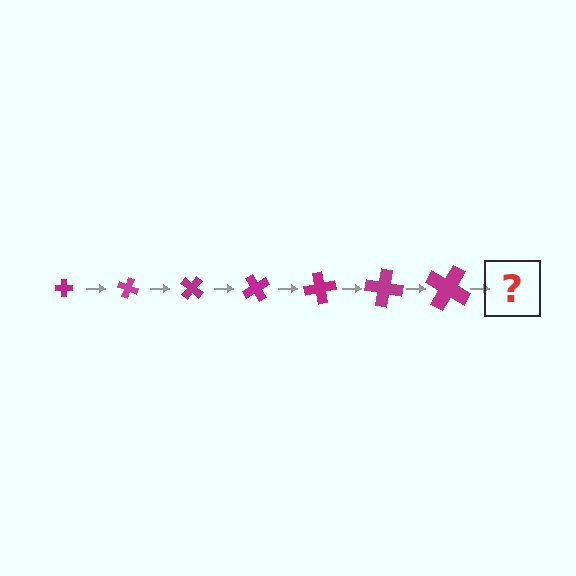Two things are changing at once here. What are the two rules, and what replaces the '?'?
The two rules are that the cross grows larger each step and it rotates 20 degrees each step. The '?' should be a cross, larger than the previous one and rotated 140 degrees from the start.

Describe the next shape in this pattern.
It should be a cross, larger than the previous one and rotated 140 degrees from the start.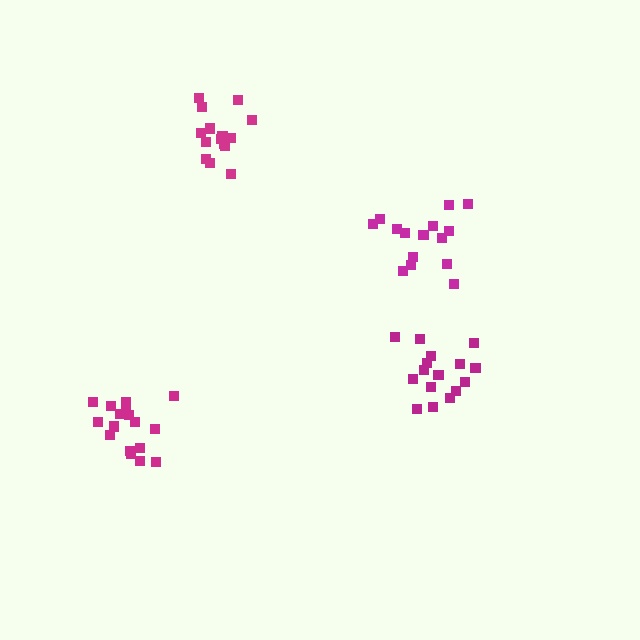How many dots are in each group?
Group 1: 15 dots, Group 2: 16 dots, Group 3: 15 dots, Group 4: 17 dots (63 total).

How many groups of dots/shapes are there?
There are 4 groups.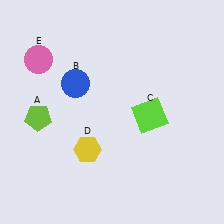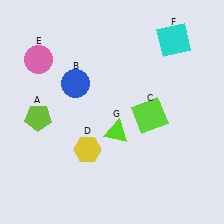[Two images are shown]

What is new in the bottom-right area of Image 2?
A lime triangle (G) was added in the bottom-right area of Image 2.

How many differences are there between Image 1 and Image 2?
There are 2 differences between the two images.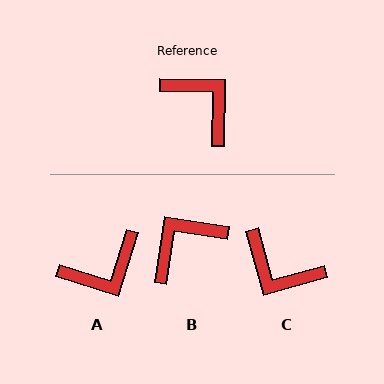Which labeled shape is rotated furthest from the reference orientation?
C, about 164 degrees away.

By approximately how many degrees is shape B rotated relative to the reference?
Approximately 83 degrees counter-clockwise.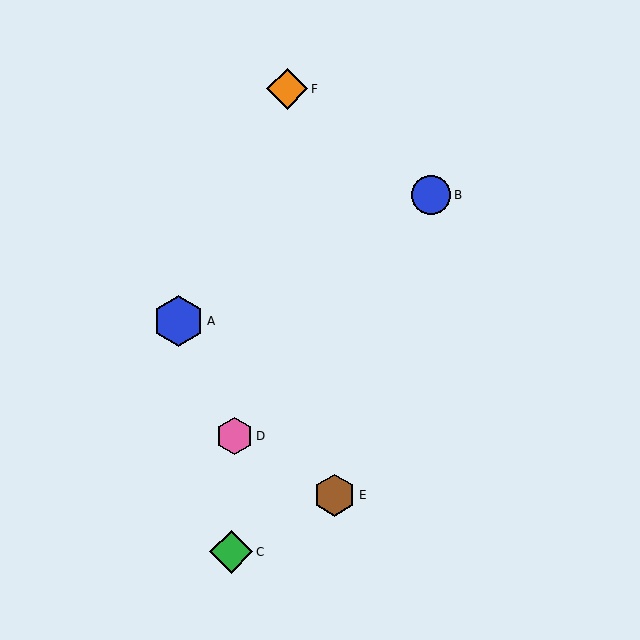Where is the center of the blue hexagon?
The center of the blue hexagon is at (178, 321).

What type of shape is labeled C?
Shape C is a green diamond.